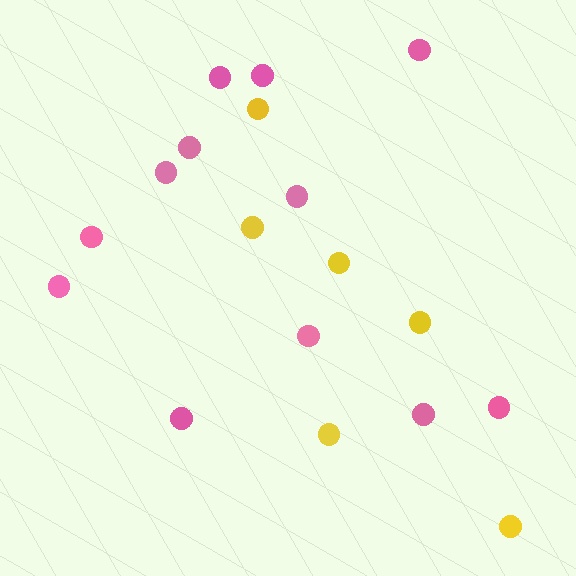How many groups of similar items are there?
There are 2 groups: one group of pink circles (12) and one group of yellow circles (6).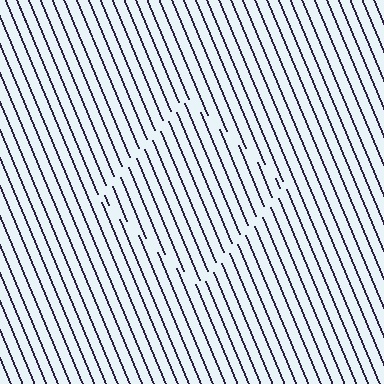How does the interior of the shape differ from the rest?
The interior of the shape contains the same grating, shifted by half a period — the contour is defined by the phase discontinuity where line-ends from the inner and outer gratings abut.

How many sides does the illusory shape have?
4 sides — the line-ends trace a square.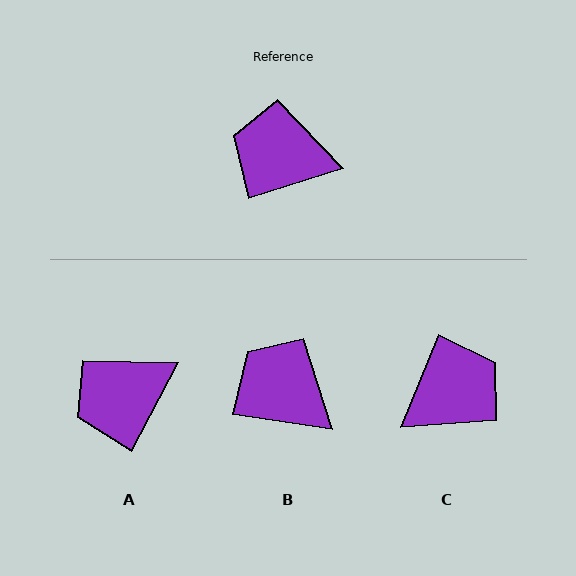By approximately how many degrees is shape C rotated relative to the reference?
Approximately 129 degrees clockwise.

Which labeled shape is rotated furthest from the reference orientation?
C, about 129 degrees away.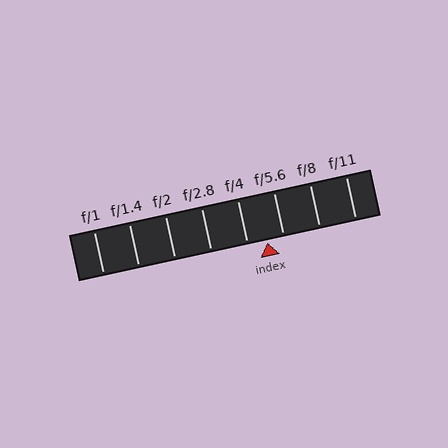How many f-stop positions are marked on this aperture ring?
There are 8 f-stop positions marked.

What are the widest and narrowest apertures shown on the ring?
The widest aperture shown is f/1 and the narrowest is f/11.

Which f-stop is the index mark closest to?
The index mark is closest to f/5.6.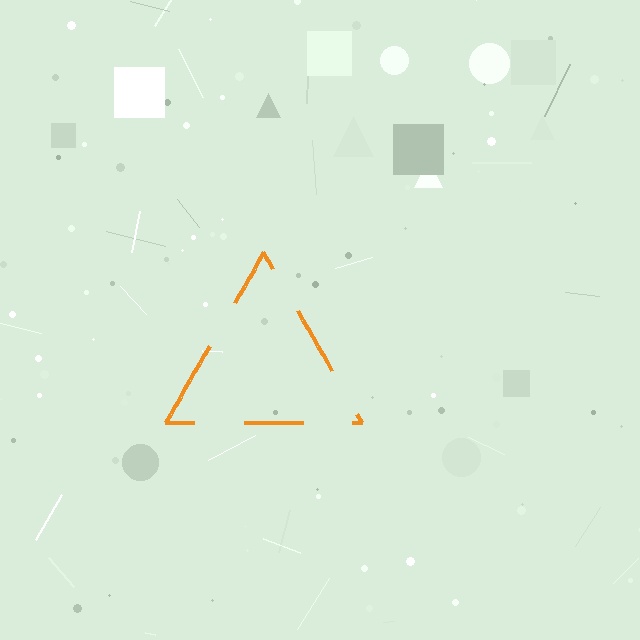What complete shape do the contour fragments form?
The contour fragments form a triangle.